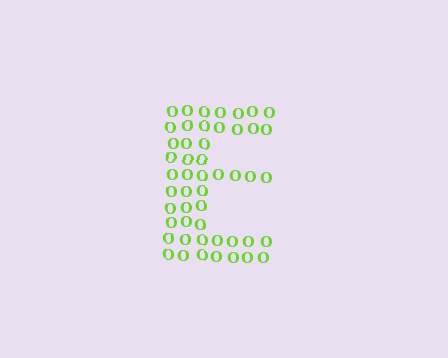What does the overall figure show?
The overall figure shows the letter E.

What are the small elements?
The small elements are letter O's.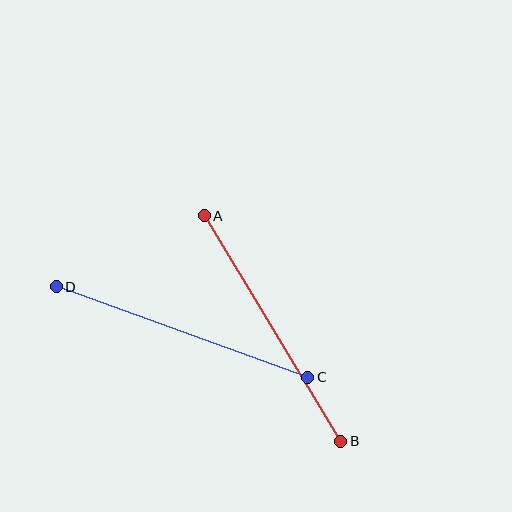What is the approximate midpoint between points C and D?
The midpoint is at approximately (182, 332) pixels.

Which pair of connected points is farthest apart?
Points C and D are farthest apart.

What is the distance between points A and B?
The distance is approximately 264 pixels.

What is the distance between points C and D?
The distance is approximately 267 pixels.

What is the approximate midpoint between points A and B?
The midpoint is at approximately (272, 329) pixels.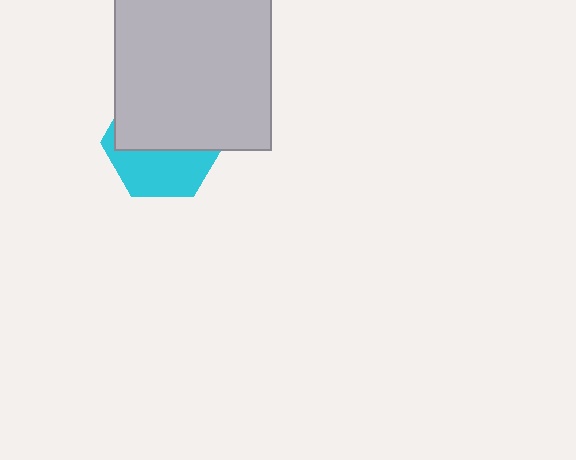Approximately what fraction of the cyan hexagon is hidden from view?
Roughly 58% of the cyan hexagon is hidden behind the light gray rectangle.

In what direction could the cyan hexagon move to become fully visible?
The cyan hexagon could move down. That would shift it out from behind the light gray rectangle entirely.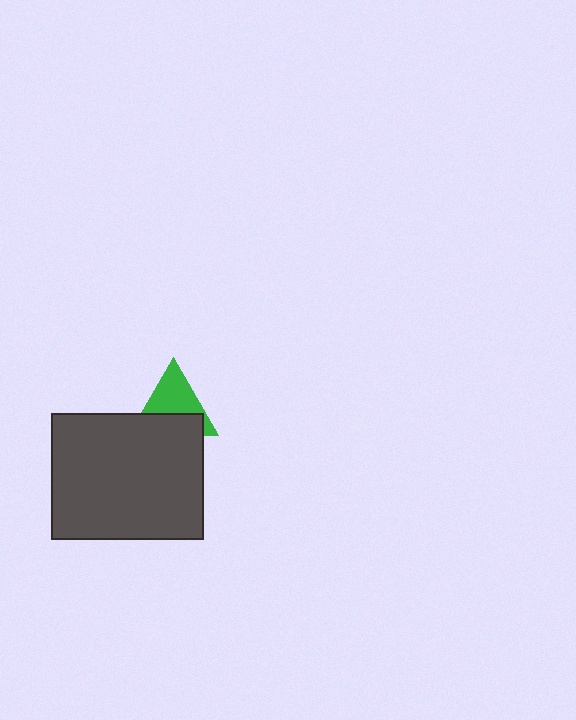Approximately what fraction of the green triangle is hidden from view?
Roughly 42% of the green triangle is hidden behind the dark gray rectangle.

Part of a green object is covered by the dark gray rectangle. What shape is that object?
It is a triangle.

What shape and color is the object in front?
The object in front is a dark gray rectangle.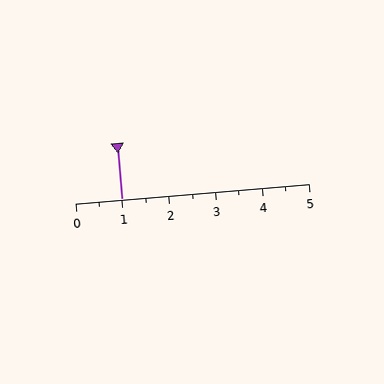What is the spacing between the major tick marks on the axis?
The major ticks are spaced 1 apart.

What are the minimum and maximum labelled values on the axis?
The axis runs from 0 to 5.